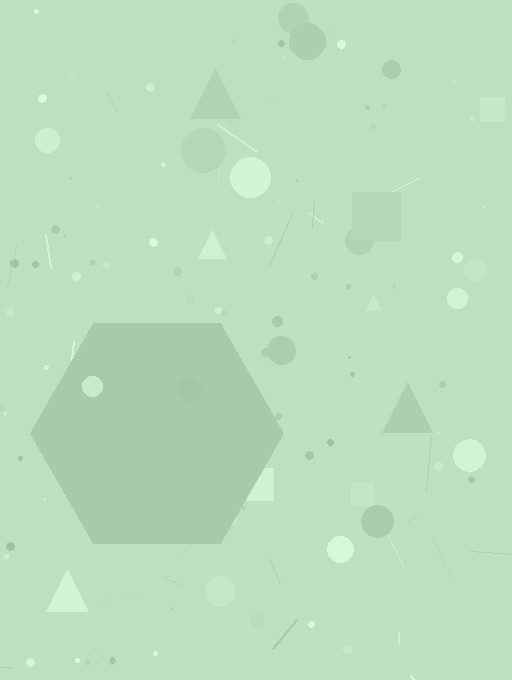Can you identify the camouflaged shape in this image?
The camouflaged shape is a hexagon.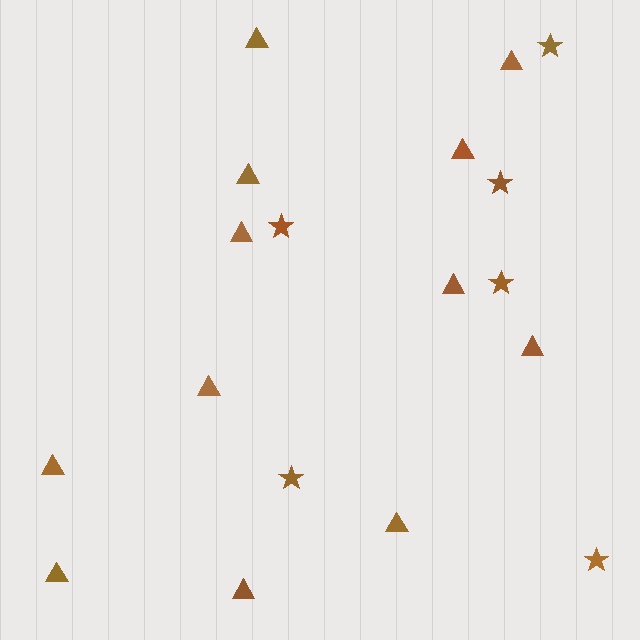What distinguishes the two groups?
There are 2 groups: one group of triangles (12) and one group of stars (6).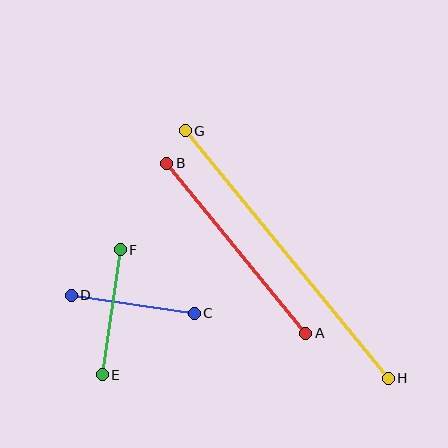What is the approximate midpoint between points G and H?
The midpoint is at approximately (287, 255) pixels.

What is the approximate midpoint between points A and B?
The midpoint is at approximately (236, 248) pixels.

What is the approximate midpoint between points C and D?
The midpoint is at approximately (133, 304) pixels.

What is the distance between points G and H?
The distance is approximately 320 pixels.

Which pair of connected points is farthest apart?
Points G and H are farthest apart.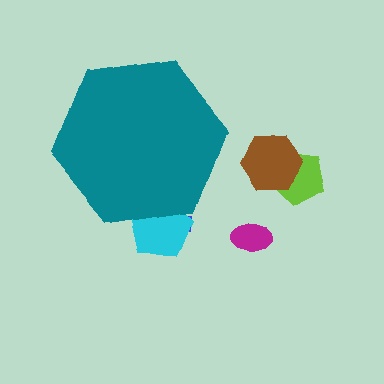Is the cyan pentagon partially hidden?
Yes, the cyan pentagon is partially hidden behind the teal hexagon.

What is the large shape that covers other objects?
A teal hexagon.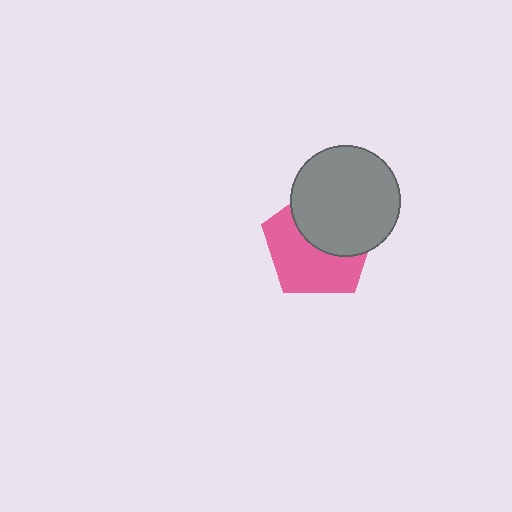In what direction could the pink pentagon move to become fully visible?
The pink pentagon could move toward the lower-left. That would shift it out from behind the gray circle entirely.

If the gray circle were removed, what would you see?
You would see the complete pink pentagon.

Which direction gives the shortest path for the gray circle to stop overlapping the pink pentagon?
Moving toward the upper-right gives the shortest separation.